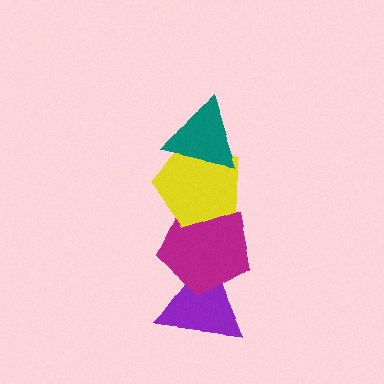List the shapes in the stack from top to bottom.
From top to bottom: the teal triangle, the yellow pentagon, the magenta pentagon, the purple triangle.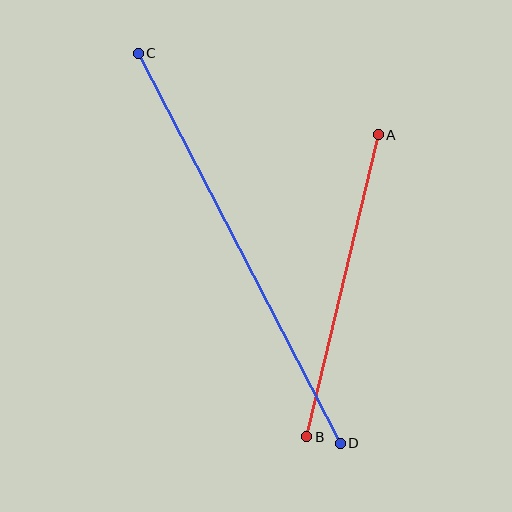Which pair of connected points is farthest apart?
Points C and D are farthest apart.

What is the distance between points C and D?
The distance is approximately 439 pixels.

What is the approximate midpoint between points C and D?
The midpoint is at approximately (239, 248) pixels.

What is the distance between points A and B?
The distance is approximately 310 pixels.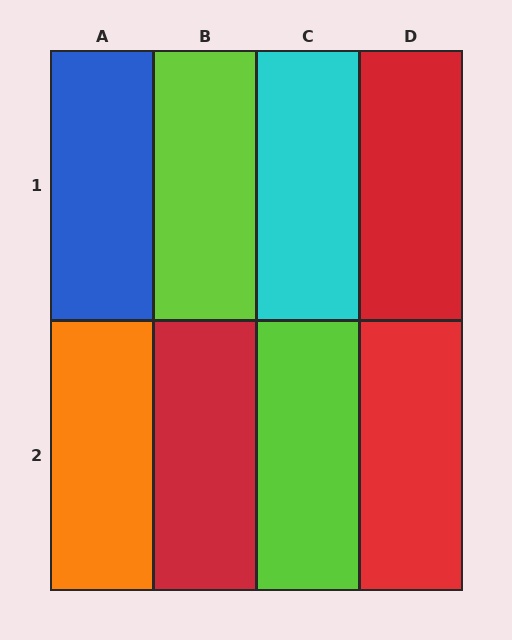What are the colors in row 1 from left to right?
Blue, lime, cyan, red.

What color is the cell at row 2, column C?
Lime.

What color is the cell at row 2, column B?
Red.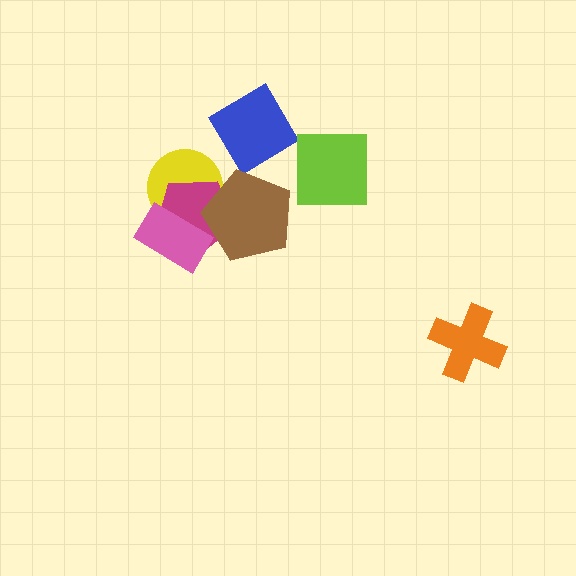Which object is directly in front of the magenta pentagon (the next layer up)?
The brown pentagon is directly in front of the magenta pentagon.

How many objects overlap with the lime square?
0 objects overlap with the lime square.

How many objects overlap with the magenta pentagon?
3 objects overlap with the magenta pentagon.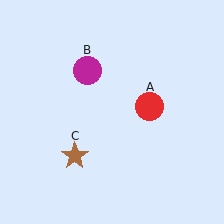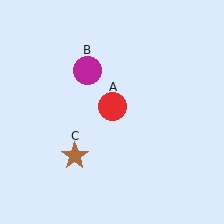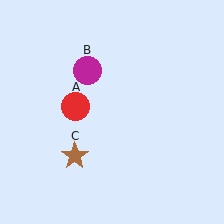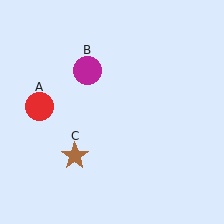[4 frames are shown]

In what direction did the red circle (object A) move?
The red circle (object A) moved left.